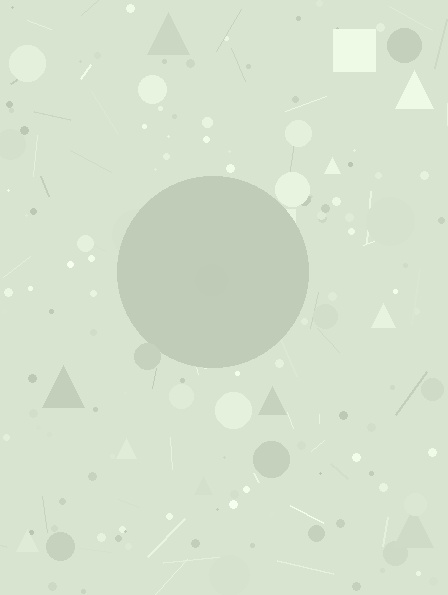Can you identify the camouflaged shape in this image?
The camouflaged shape is a circle.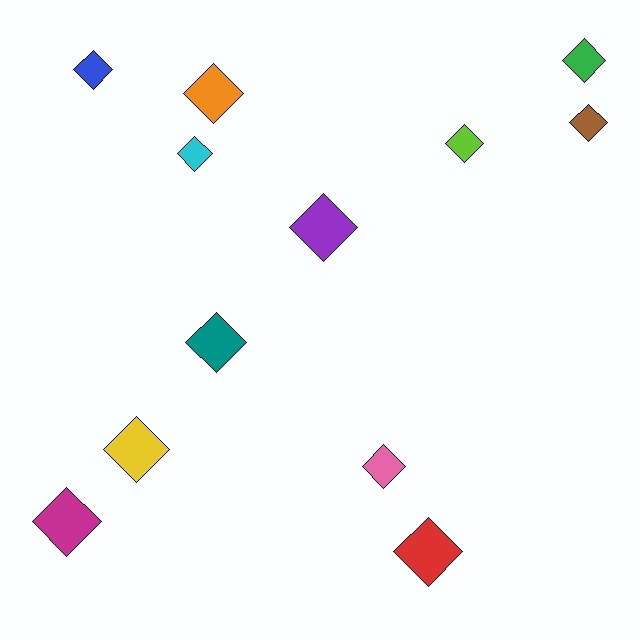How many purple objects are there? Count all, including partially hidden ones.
There is 1 purple object.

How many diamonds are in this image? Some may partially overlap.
There are 12 diamonds.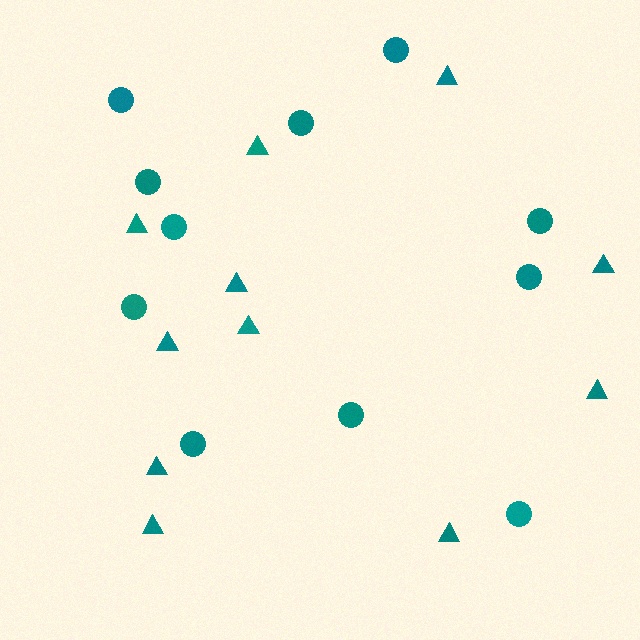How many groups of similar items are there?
There are 2 groups: one group of triangles (11) and one group of circles (11).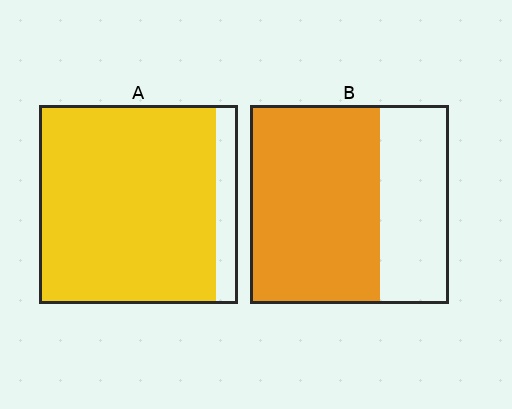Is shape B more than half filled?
Yes.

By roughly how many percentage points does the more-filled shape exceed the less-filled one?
By roughly 25 percentage points (A over B).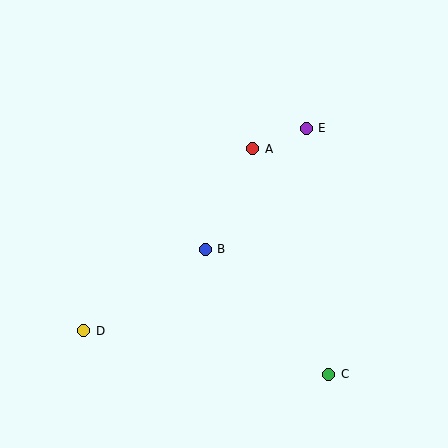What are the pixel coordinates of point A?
Point A is at (253, 149).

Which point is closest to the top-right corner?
Point E is closest to the top-right corner.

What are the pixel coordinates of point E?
Point E is at (306, 128).